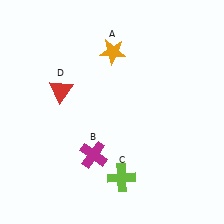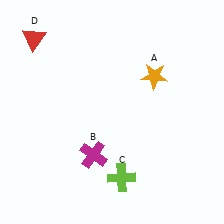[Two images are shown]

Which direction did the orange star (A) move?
The orange star (A) moved right.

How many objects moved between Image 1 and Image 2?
2 objects moved between the two images.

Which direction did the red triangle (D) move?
The red triangle (D) moved up.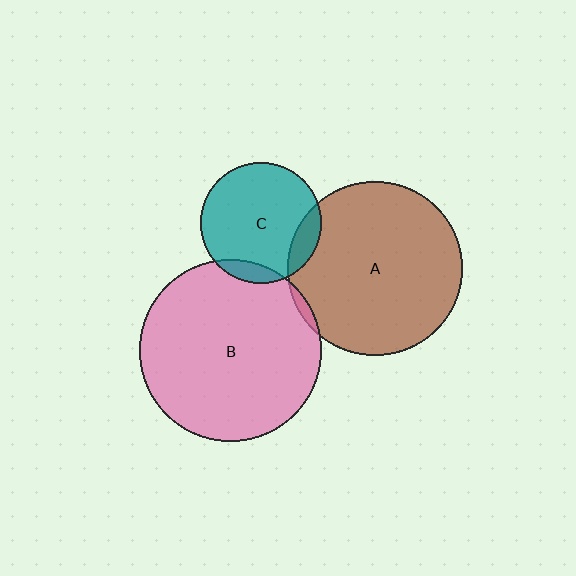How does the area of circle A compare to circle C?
Approximately 2.1 times.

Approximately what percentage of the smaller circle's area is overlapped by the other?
Approximately 5%.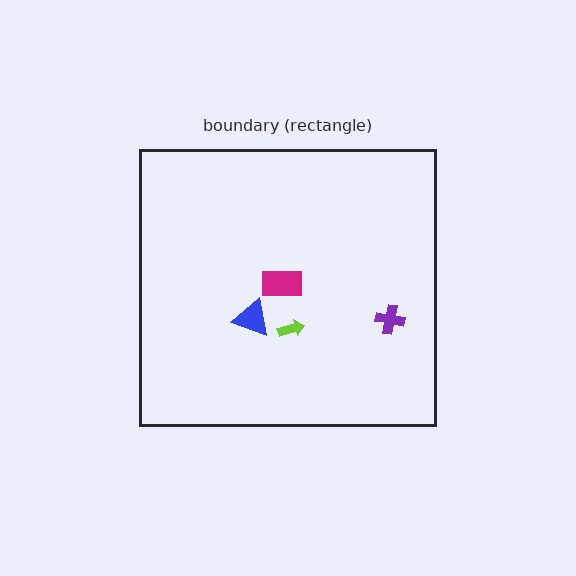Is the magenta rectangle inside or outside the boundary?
Inside.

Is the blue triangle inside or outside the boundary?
Inside.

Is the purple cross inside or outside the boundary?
Inside.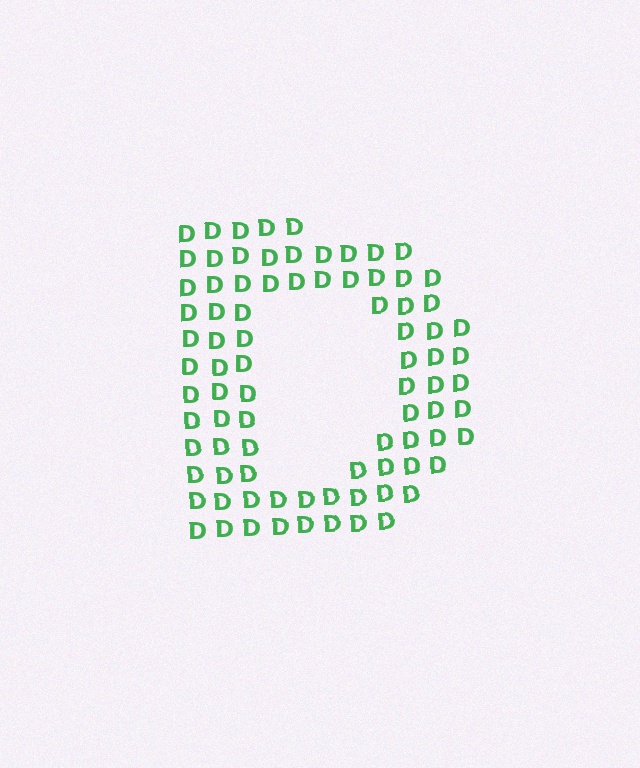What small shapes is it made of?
It is made of small letter D's.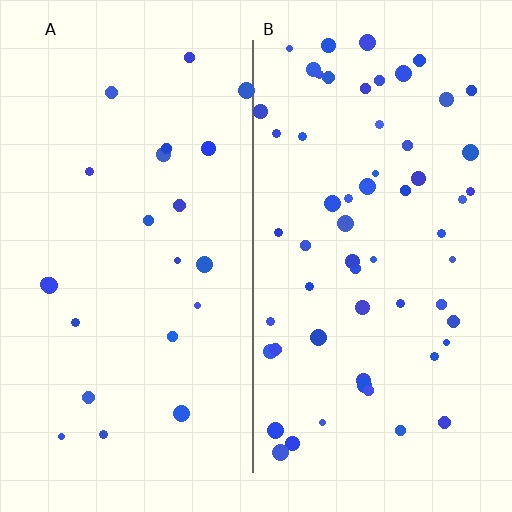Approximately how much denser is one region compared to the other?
Approximately 2.6× — region B over region A.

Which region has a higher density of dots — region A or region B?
B (the right).